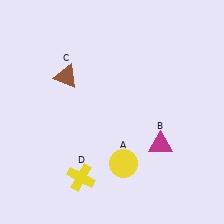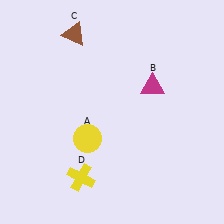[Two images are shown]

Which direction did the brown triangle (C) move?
The brown triangle (C) moved up.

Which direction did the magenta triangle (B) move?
The magenta triangle (B) moved up.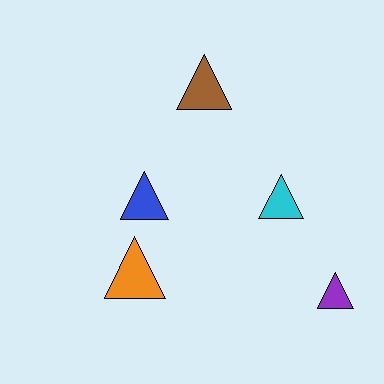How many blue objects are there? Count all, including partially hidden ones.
There is 1 blue object.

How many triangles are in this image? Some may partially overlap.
There are 5 triangles.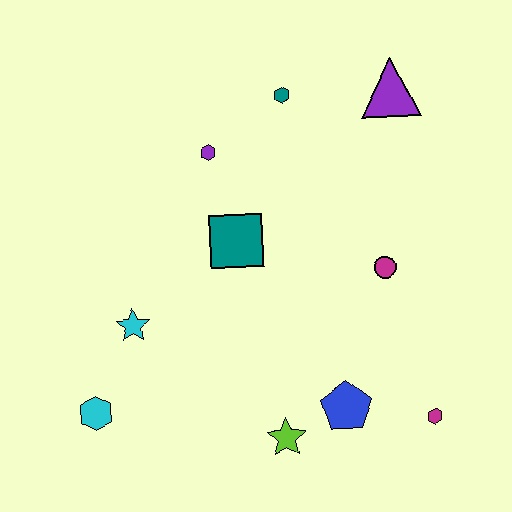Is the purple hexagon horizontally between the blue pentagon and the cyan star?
Yes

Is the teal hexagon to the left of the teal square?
No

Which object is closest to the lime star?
The blue pentagon is closest to the lime star.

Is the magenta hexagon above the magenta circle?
No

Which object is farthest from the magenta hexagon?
The teal hexagon is farthest from the magenta hexagon.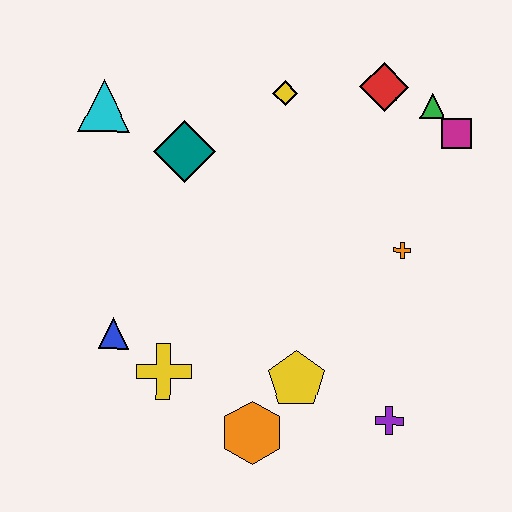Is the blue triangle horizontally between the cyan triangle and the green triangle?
Yes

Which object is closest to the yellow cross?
The blue triangle is closest to the yellow cross.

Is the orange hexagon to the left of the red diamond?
Yes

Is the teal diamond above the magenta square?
No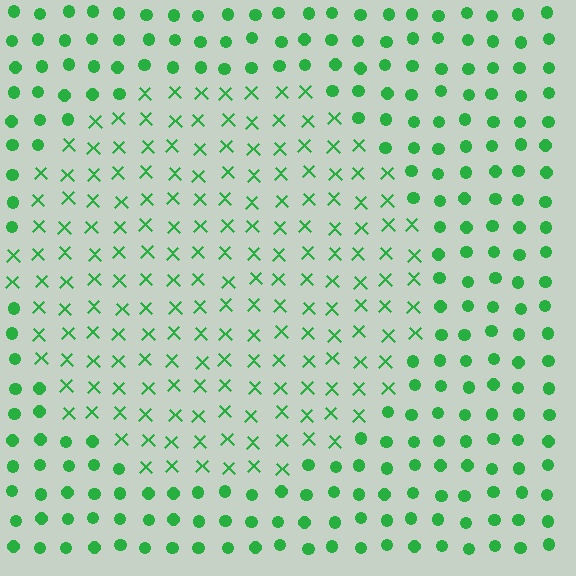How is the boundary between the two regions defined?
The boundary is defined by a change in element shape: X marks inside vs. circles outside. All elements share the same color and spacing.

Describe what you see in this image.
The image is filled with small green elements arranged in a uniform grid. A circle-shaped region contains X marks, while the surrounding area contains circles. The boundary is defined purely by the change in element shape.